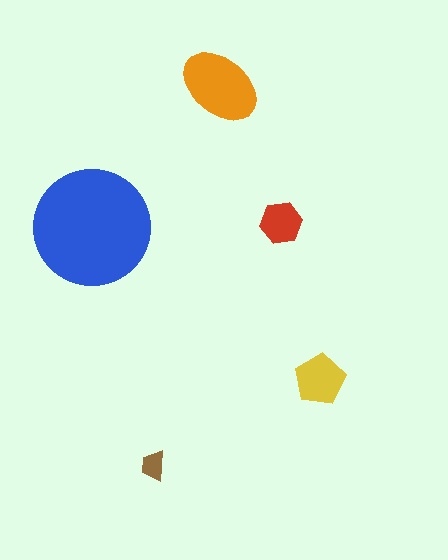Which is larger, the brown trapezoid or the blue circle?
The blue circle.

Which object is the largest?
The blue circle.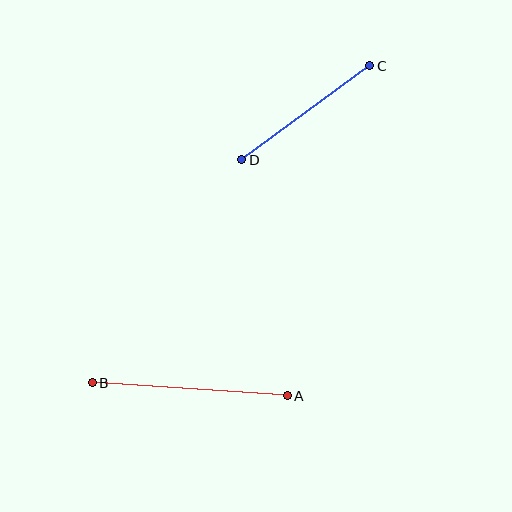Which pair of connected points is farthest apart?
Points A and B are farthest apart.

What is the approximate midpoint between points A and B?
The midpoint is at approximately (190, 389) pixels.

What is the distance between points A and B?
The distance is approximately 195 pixels.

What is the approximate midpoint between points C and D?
The midpoint is at approximately (306, 113) pixels.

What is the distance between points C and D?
The distance is approximately 159 pixels.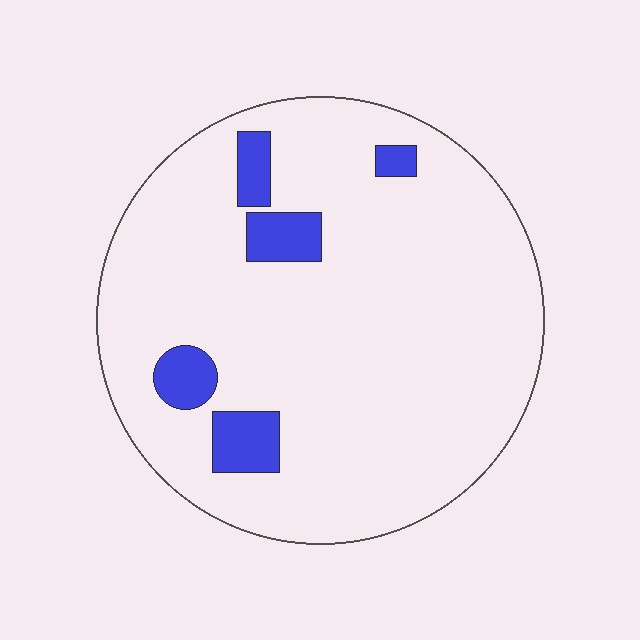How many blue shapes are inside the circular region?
5.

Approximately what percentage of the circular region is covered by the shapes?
Approximately 10%.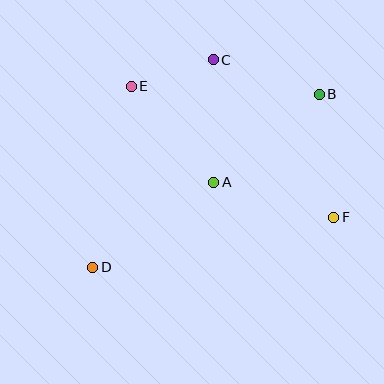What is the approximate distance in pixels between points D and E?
The distance between D and E is approximately 185 pixels.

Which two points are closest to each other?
Points C and E are closest to each other.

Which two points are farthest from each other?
Points B and D are farthest from each other.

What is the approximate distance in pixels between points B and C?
The distance between B and C is approximately 111 pixels.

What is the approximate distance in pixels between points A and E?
The distance between A and E is approximately 126 pixels.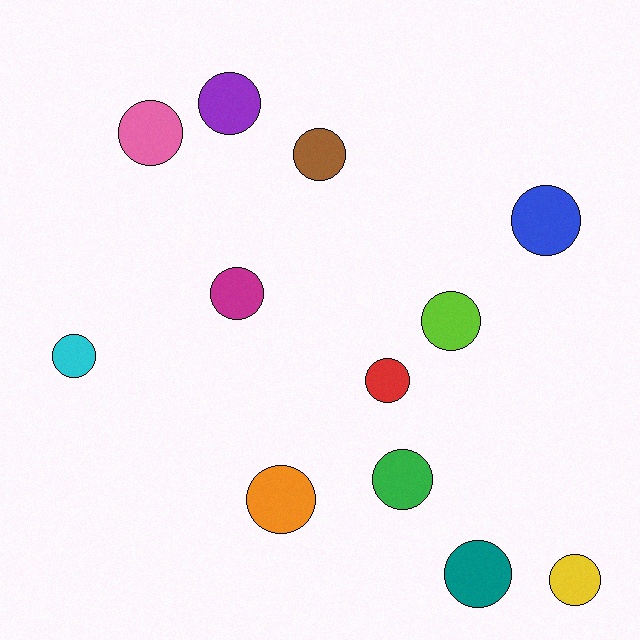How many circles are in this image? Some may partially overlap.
There are 12 circles.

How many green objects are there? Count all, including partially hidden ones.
There is 1 green object.